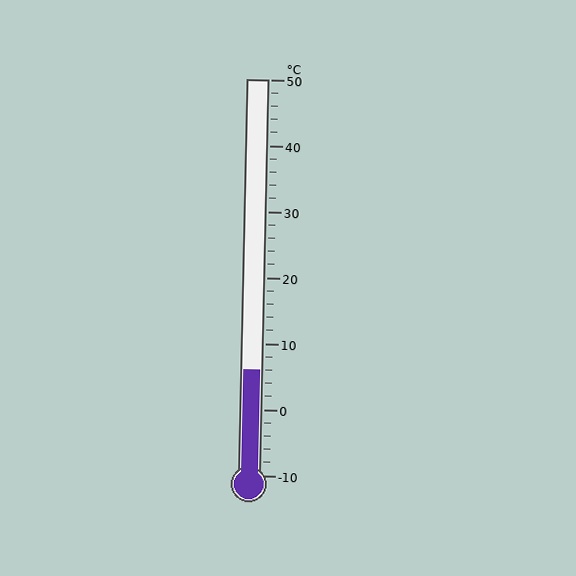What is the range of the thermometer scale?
The thermometer scale ranges from -10°C to 50°C.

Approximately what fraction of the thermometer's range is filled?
The thermometer is filled to approximately 25% of its range.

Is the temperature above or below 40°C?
The temperature is below 40°C.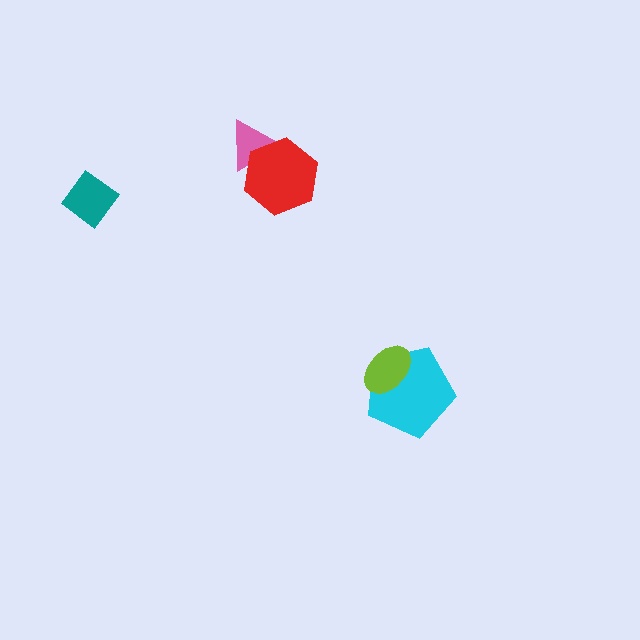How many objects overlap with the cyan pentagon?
1 object overlaps with the cyan pentagon.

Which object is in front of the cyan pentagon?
The lime ellipse is in front of the cyan pentagon.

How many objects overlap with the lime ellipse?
1 object overlaps with the lime ellipse.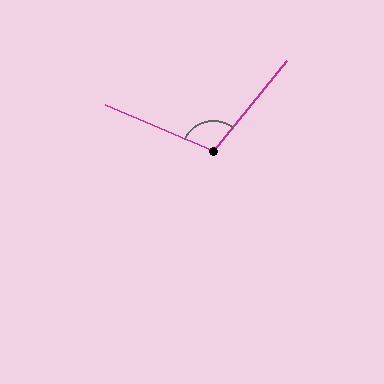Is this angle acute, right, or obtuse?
It is obtuse.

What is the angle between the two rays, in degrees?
Approximately 106 degrees.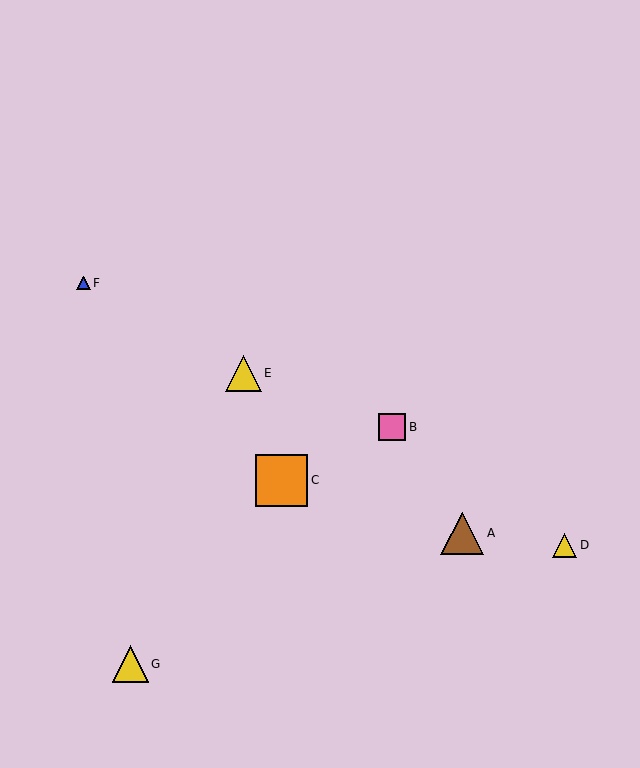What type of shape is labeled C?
Shape C is an orange square.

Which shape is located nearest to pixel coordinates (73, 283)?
The blue triangle (labeled F) at (84, 283) is nearest to that location.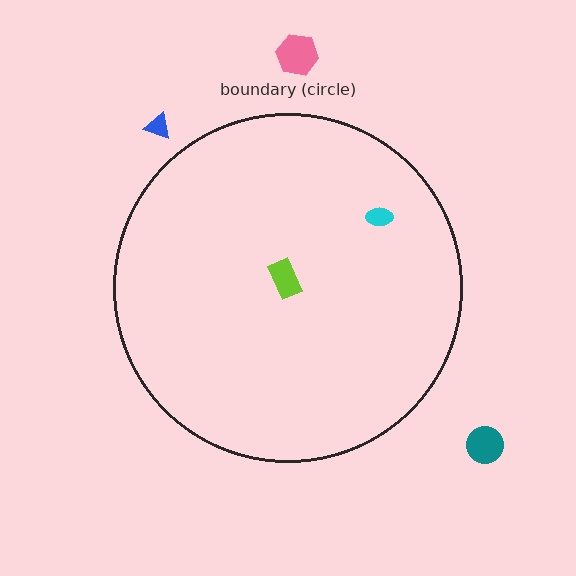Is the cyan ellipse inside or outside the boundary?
Inside.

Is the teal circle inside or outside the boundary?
Outside.